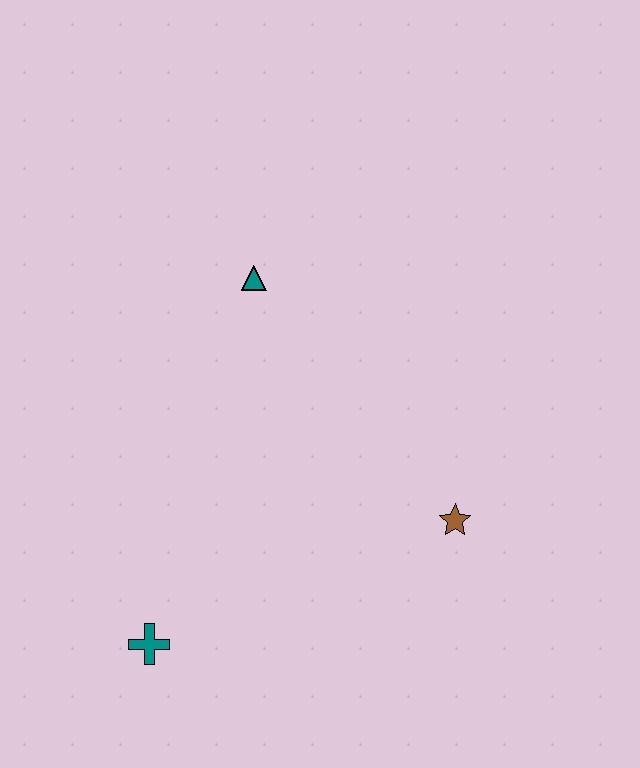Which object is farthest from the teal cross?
The teal triangle is farthest from the teal cross.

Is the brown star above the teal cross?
Yes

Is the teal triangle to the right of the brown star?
No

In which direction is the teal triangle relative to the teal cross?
The teal triangle is above the teal cross.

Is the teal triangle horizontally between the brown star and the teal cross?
Yes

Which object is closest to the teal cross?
The brown star is closest to the teal cross.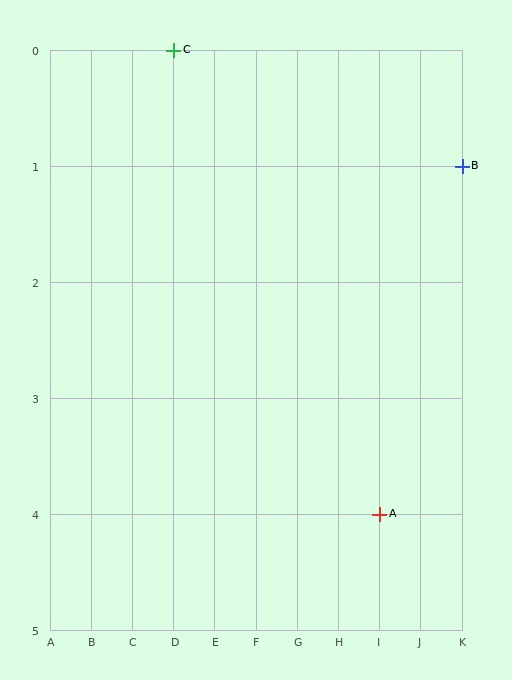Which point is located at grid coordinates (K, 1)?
Point B is at (K, 1).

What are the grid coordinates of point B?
Point B is at grid coordinates (K, 1).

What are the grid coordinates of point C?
Point C is at grid coordinates (D, 0).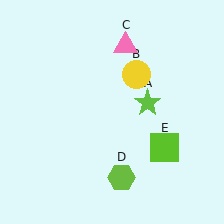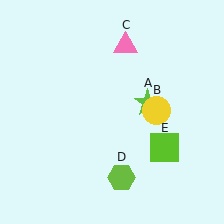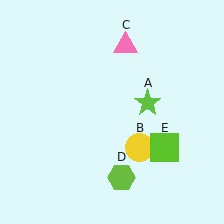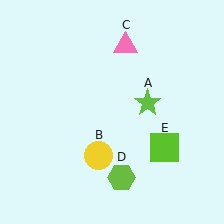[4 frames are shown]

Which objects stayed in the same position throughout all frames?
Lime star (object A) and pink triangle (object C) and lime hexagon (object D) and lime square (object E) remained stationary.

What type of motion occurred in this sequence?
The yellow circle (object B) rotated clockwise around the center of the scene.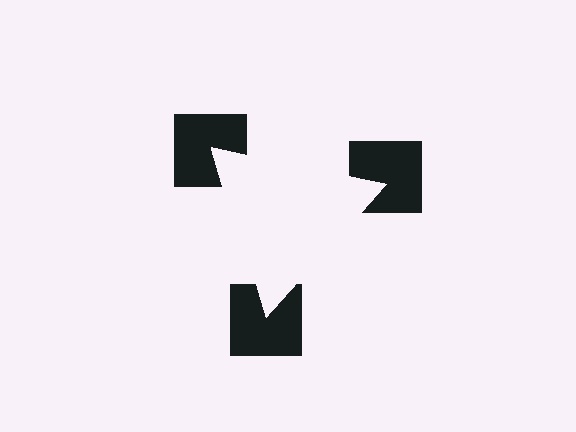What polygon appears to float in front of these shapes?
An illusory triangle — its edges are inferred from the aligned wedge cuts in the notched squares, not physically drawn.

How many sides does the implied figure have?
3 sides.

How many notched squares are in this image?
There are 3 — one at each vertex of the illusory triangle.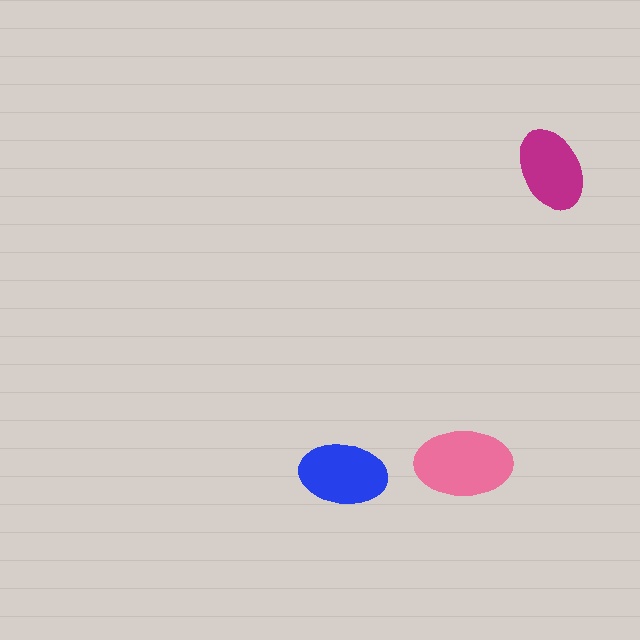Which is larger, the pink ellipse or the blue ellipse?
The pink one.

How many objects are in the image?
There are 3 objects in the image.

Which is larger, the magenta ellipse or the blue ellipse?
The blue one.